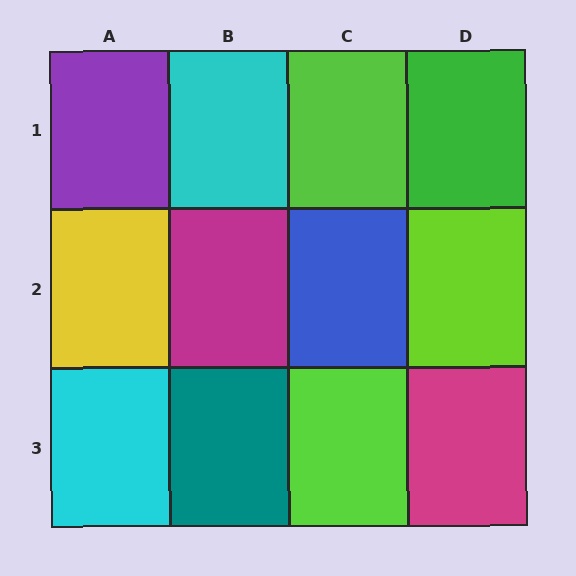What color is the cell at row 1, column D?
Green.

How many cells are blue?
1 cell is blue.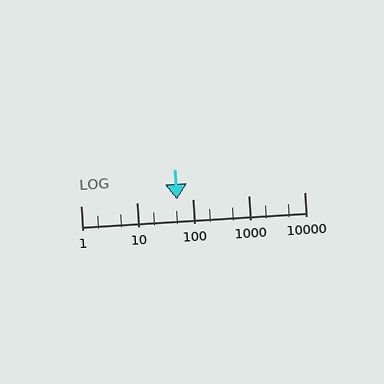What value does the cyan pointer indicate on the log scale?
The pointer indicates approximately 53.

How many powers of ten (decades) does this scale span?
The scale spans 4 decades, from 1 to 10000.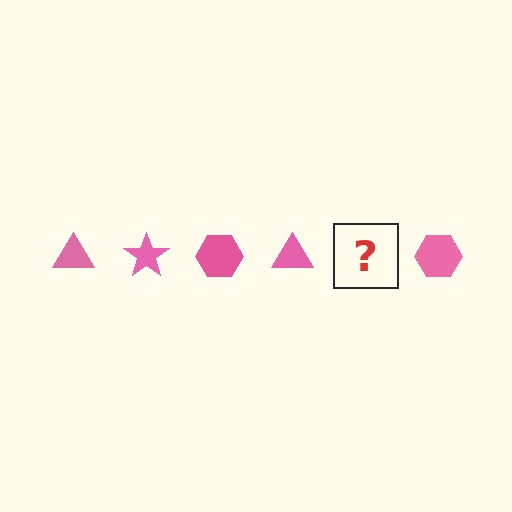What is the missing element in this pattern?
The missing element is a pink star.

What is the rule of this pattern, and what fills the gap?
The rule is that the pattern cycles through triangle, star, hexagon shapes in pink. The gap should be filled with a pink star.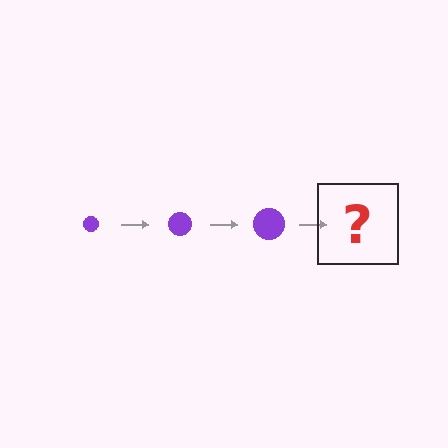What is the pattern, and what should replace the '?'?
The pattern is that the circle gets progressively larger each step. The '?' should be a purple circle, larger than the previous one.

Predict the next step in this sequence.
The next step is a purple circle, larger than the previous one.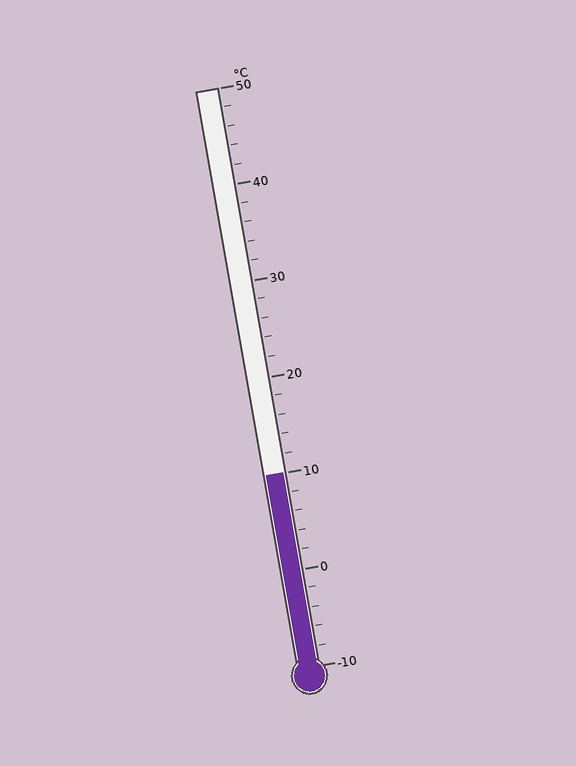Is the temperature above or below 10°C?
The temperature is at 10°C.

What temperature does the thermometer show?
The thermometer shows approximately 10°C.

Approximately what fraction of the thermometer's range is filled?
The thermometer is filled to approximately 35% of its range.